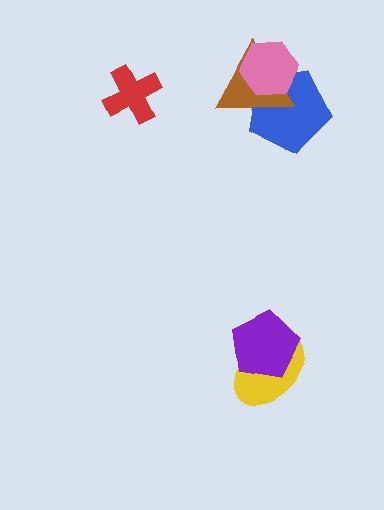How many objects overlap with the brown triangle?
2 objects overlap with the brown triangle.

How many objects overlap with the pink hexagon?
2 objects overlap with the pink hexagon.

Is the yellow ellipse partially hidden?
Yes, it is partially covered by another shape.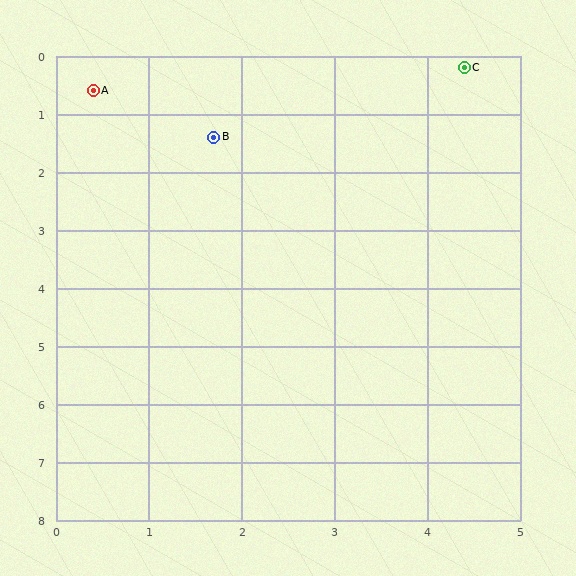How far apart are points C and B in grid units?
Points C and B are about 3.0 grid units apart.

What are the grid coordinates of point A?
Point A is at approximately (0.4, 0.6).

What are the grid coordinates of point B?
Point B is at approximately (1.7, 1.4).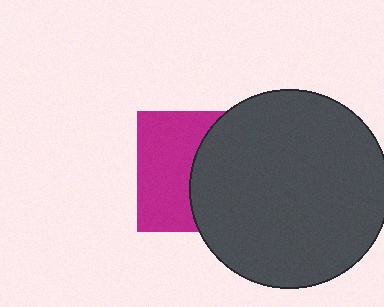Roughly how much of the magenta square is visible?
About half of it is visible (roughly 50%).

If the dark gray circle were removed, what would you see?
You would see the complete magenta square.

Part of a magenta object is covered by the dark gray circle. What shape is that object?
It is a square.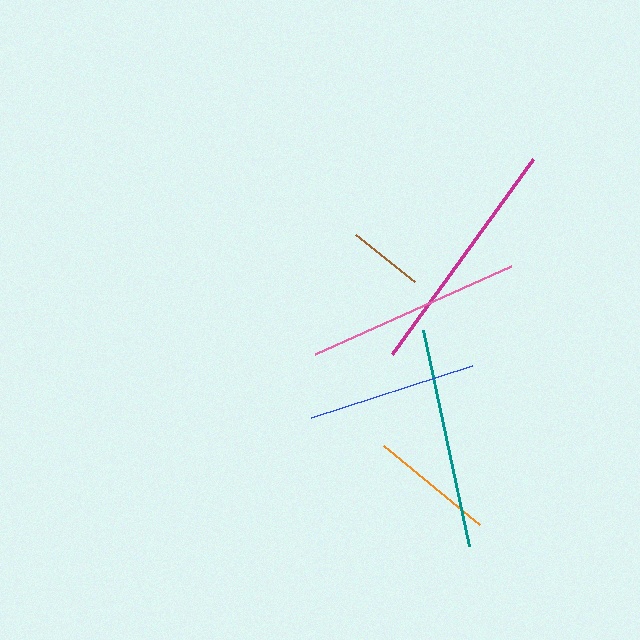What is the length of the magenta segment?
The magenta segment is approximately 241 pixels long.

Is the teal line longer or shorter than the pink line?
The teal line is longer than the pink line.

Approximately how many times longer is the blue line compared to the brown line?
The blue line is approximately 2.2 times the length of the brown line.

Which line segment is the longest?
The magenta line is the longest at approximately 241 pixels.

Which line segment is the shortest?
The brown line is the shortest at approximately 76 pixels.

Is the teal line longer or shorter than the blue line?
The teal line is longer than the blue line.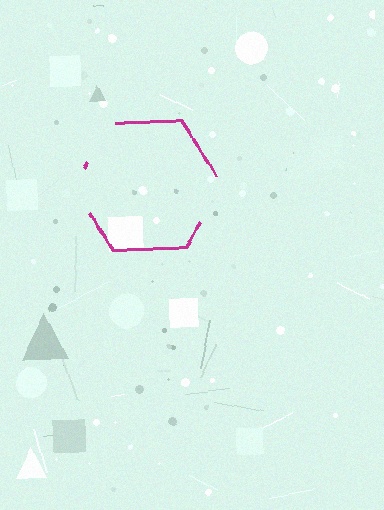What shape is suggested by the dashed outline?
The dashed outline suggests a hexagon.